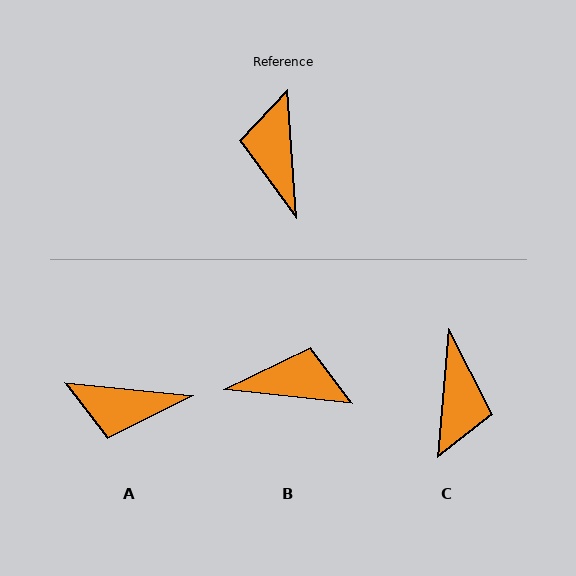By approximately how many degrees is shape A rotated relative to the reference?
Approximately 80 degrees counter-clockwise.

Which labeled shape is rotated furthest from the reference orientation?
C, about 171 degrees away.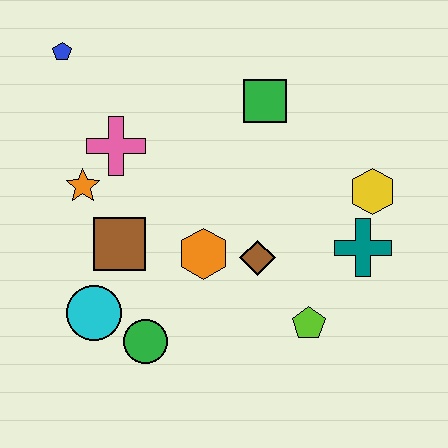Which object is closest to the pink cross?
The orange star is closest to the pink cross.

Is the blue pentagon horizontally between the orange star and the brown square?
No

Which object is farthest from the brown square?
The yellow hexagon is farthest from the brown square.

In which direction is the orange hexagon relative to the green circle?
The orange hexagon is above the green circle.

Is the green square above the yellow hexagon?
Yes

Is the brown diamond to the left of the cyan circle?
No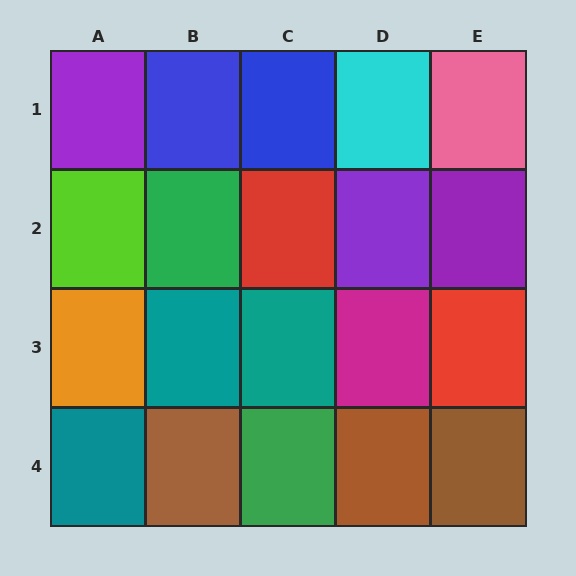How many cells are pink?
1 cell is pink.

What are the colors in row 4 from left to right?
Teal, brown, green, brown, brown.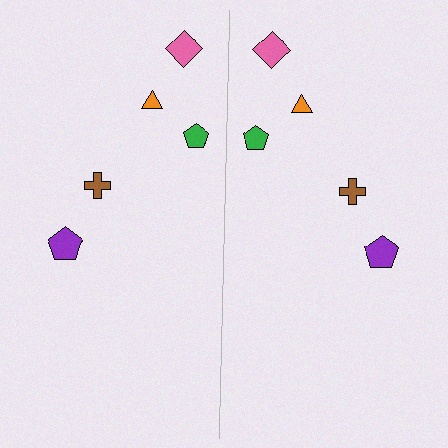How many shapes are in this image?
There are 10 shapes in this image.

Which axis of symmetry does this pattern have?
The pattern has a vertical axis of symmetry running through the center of the image.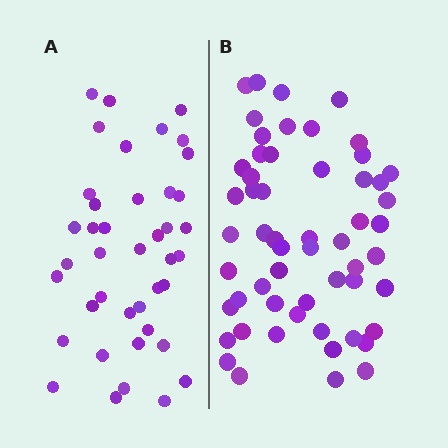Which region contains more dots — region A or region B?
Region B (the right region) has more dots.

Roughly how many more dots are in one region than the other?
Region B has approximately 15 more dots than region A.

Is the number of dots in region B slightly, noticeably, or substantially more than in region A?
Region B has noticeably more, but not dramatically so. The ratio is roughly 1.4 to 1.